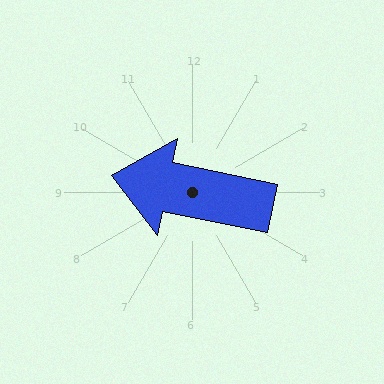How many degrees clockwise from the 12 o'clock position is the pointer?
Approximately 282 degrees.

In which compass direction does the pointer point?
West.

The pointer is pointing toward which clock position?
Roughly 9 o'clock.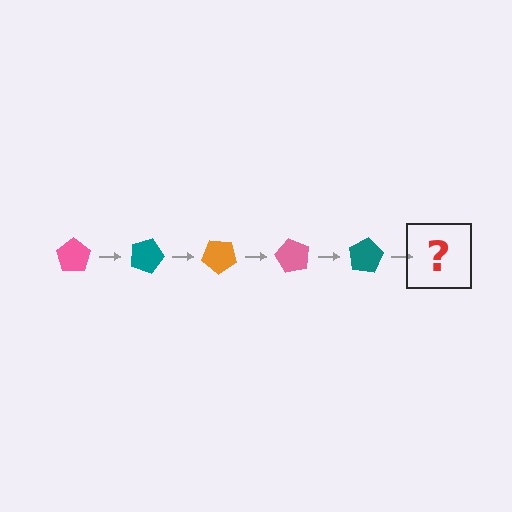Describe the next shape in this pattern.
It should be an orange pentagon, rotated 100 degrees from the start.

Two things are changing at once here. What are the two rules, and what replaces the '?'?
The two rules are that it rotates 20 degrees each step and the color cycles through pink, teal, and orange. The '?' should be an orange pentagon, rotated 100 degrees from the start.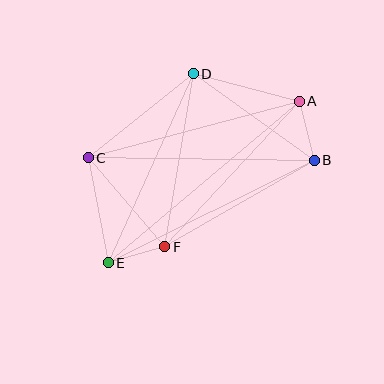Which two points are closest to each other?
Points E and F are closest to each other.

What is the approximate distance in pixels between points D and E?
The distance between D and E is approximately 207 pixels.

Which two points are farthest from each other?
Points A and E are farthest from each other.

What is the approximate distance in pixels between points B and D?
The distance between B and D is approximately 149 pixels.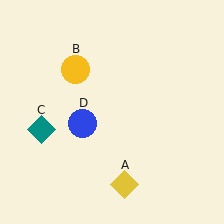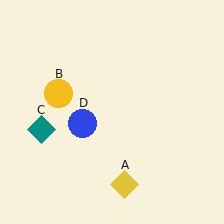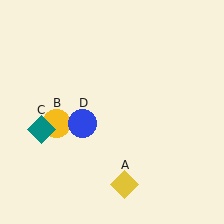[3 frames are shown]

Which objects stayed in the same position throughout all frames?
Yellow diamond (object A) and teal diamond (object C) and blue circle (object D) remained stationary.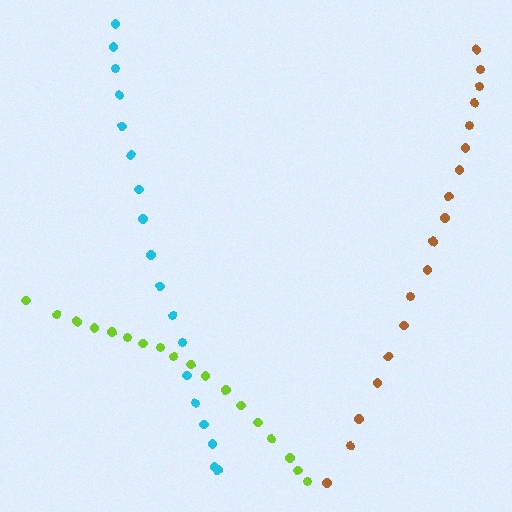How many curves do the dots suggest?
There are 3 distinct paths.